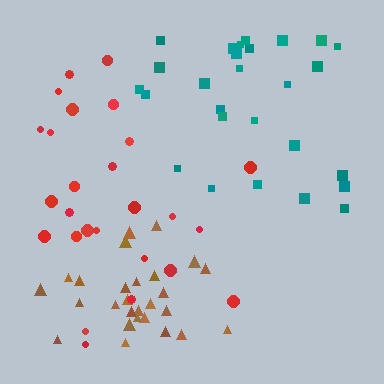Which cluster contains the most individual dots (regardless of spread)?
Brown (27).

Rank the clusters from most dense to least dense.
brown, red, teal.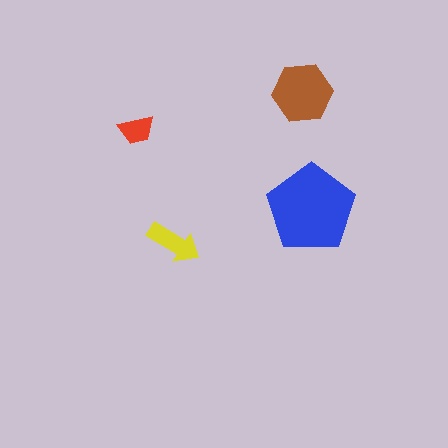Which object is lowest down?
The yellow arrow is bottommost.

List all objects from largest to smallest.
The blue pentagon, the brown hexagon, the yellow arrow, the red trapezoid.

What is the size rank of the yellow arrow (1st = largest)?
3rd.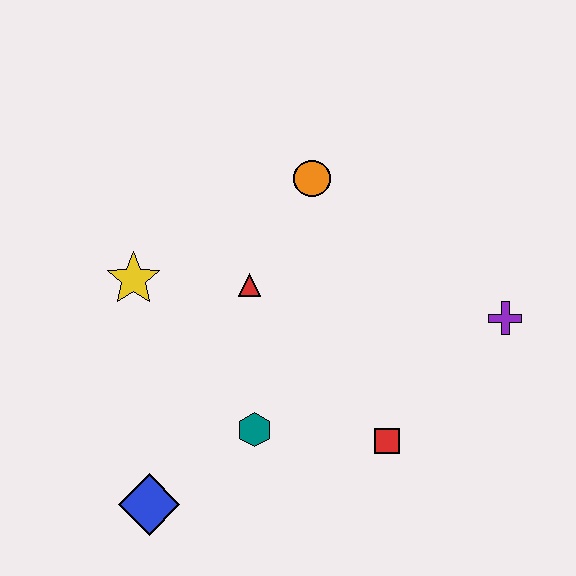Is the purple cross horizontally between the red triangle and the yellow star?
No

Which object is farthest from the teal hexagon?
The purple cross is farthest from the teal hexagon.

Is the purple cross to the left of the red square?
No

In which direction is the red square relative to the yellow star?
The red square is to the right of the yellow star.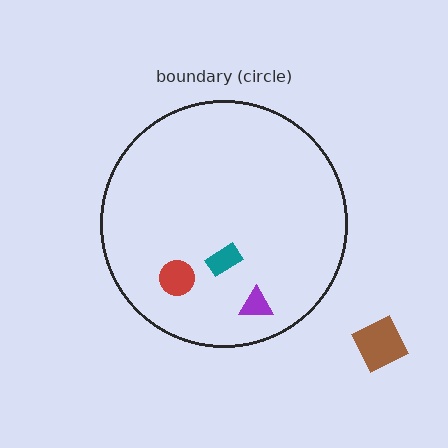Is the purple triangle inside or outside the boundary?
Inside.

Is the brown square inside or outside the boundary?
Outside.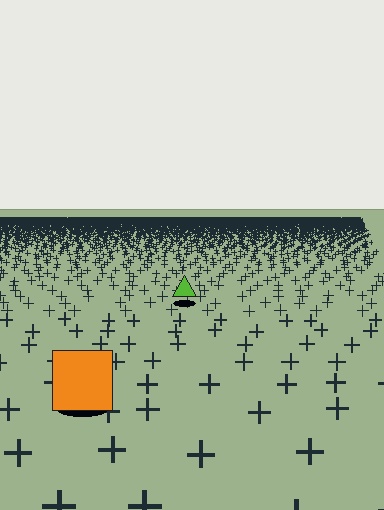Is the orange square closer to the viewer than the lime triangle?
Yes. The orange square is closer — you can tell from the texture gradient: the ground texture is coarser near it.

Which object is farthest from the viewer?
The lime triangle is farthest from the viewer. It appears smaller and the ground texture around it is denser.